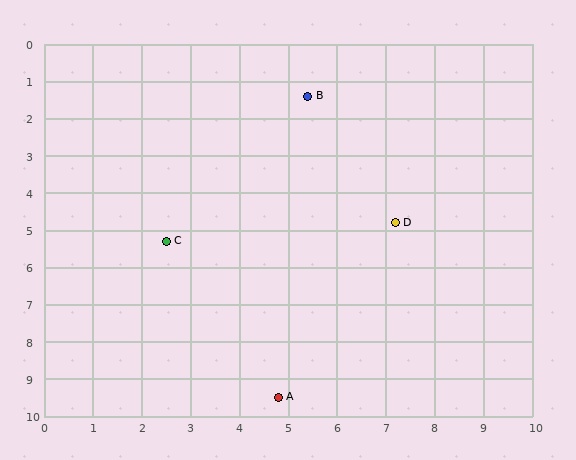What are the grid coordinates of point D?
Point D is at approximately (7.2, 4.8).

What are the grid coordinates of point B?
Point B is at approximately (5.4, 1.4).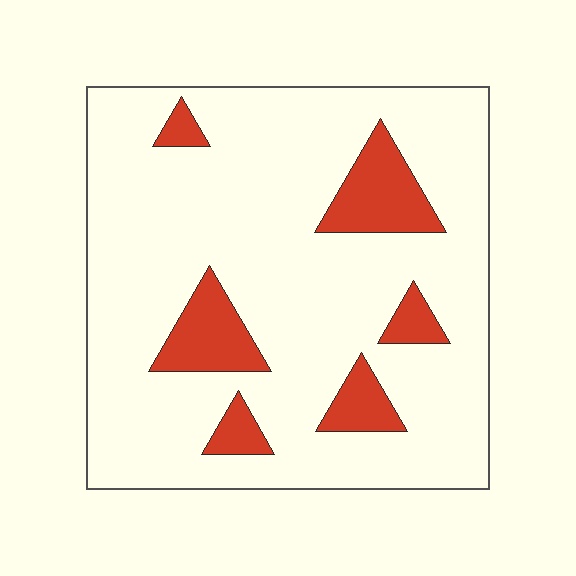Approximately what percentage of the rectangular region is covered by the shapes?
Approximately 15%.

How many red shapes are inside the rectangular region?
6.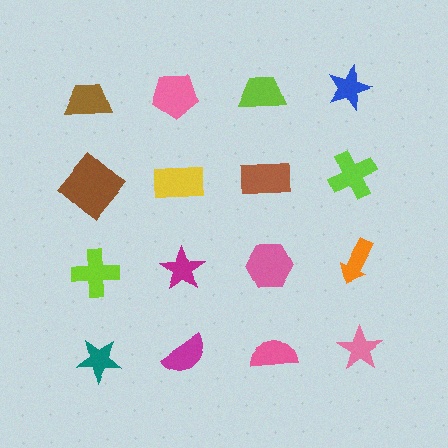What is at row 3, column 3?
A pink hexagon.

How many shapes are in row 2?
4 shapes.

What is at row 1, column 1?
A brown trapezoid.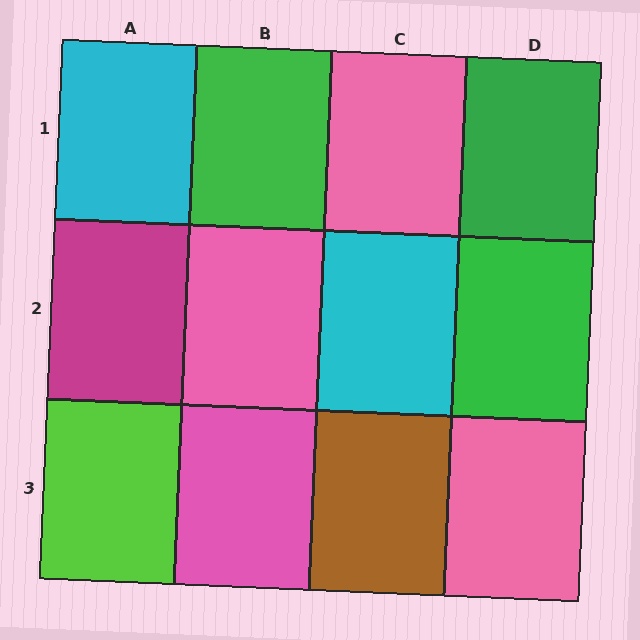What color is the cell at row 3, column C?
Brown.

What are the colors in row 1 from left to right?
Cyan, green, pink, green.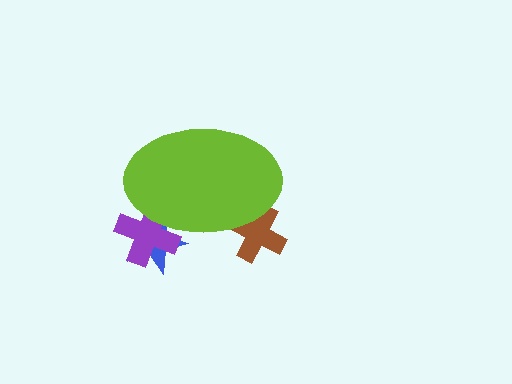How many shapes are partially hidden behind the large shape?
3 shapes are partially hidden.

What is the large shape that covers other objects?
A lime ellipse.